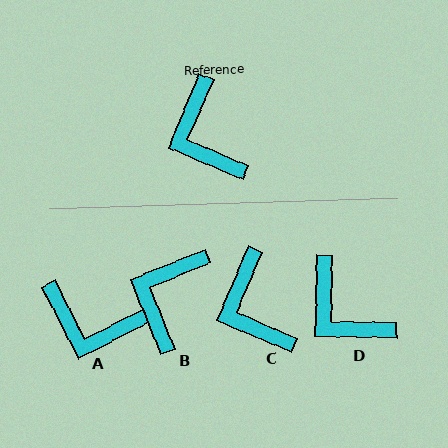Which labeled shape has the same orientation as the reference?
C.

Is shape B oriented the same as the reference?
No, it is off by about 45 degrees.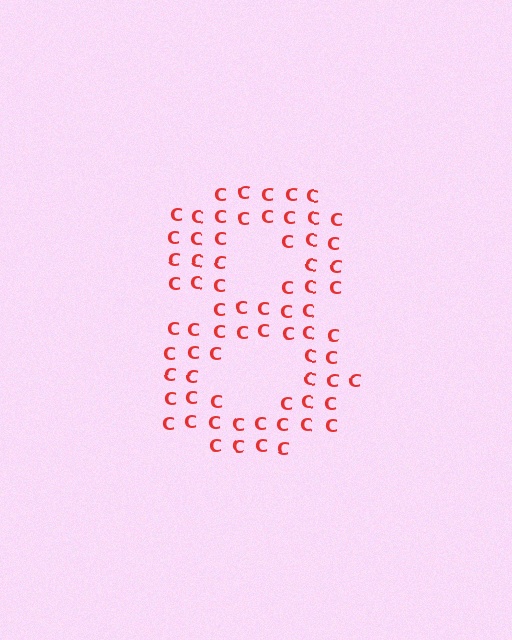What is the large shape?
The large shape is the digit 8.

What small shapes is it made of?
It is made of small letter C's.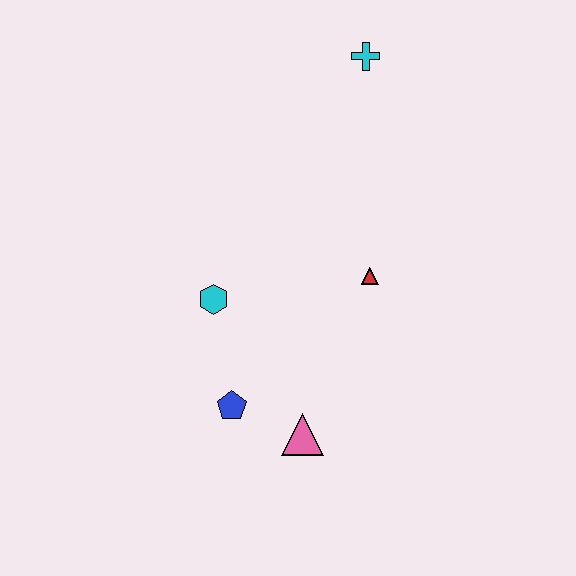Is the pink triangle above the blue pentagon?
No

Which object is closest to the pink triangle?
The blue pentagon is closest to the pink triangle.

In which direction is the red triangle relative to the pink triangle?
The red triangle is above the pink triangle.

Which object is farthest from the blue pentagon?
The cyan cross is farthest from the blue pentagon.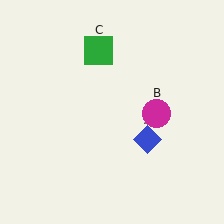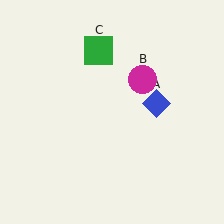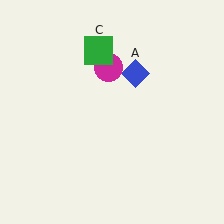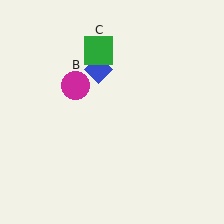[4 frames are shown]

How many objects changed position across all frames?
2 objects changed position: blue diamond (object A), magenta circle (object B).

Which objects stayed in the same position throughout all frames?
Green square (object C) remained stationary.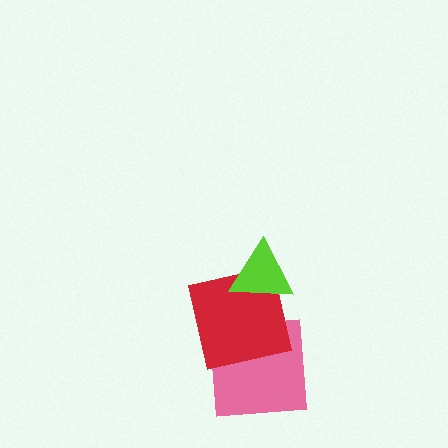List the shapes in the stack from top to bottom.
From top to bottom: the lime triangle, the red square, the pink square.